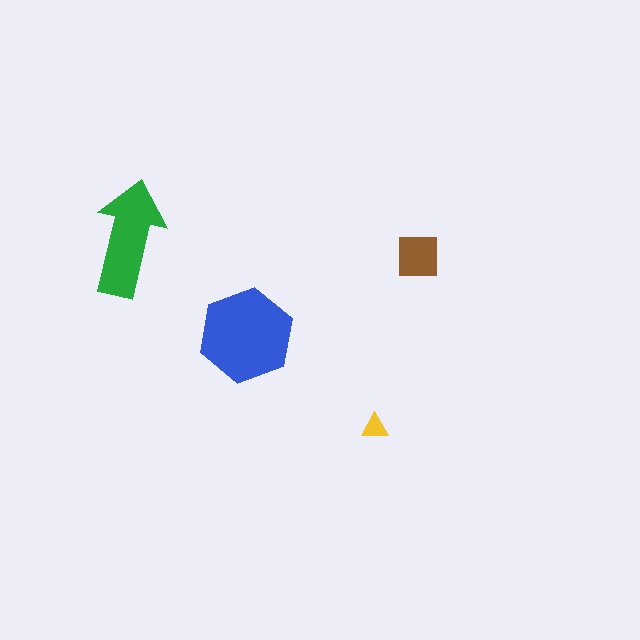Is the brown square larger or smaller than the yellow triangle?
Larger.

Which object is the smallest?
The yellow triangle.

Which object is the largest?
The blue hexagon.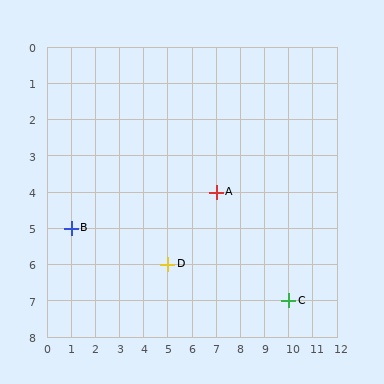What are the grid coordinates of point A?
Point A is at grid coordinates (7, 4).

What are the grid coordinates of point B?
Point B is at grid coordinates (1, 5).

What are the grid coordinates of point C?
Point C is at grid coordinates (10, 7).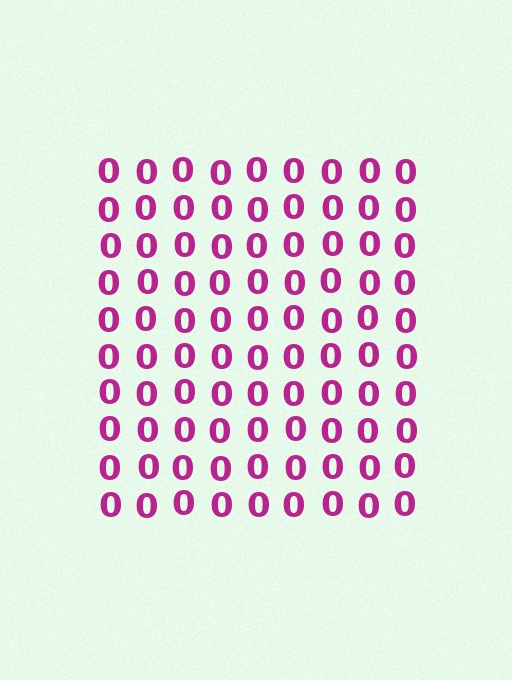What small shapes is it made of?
It is made of small digit 0's.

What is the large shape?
The large shape is a square.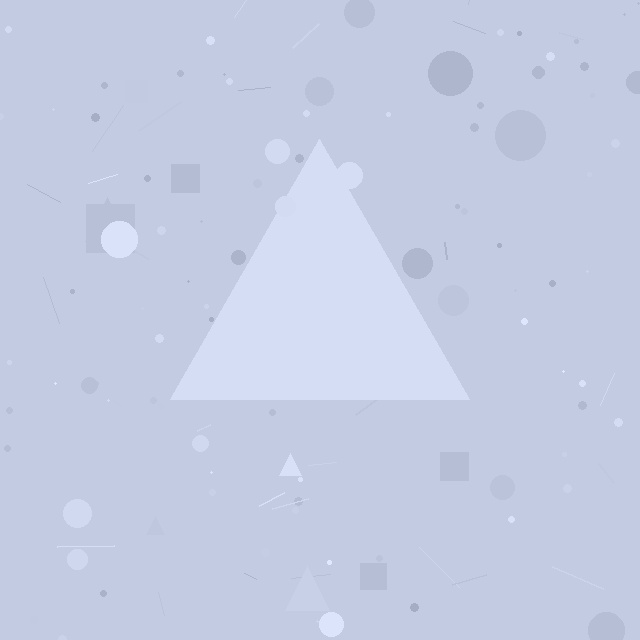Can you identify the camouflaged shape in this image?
The camouflaged shape is a triangle.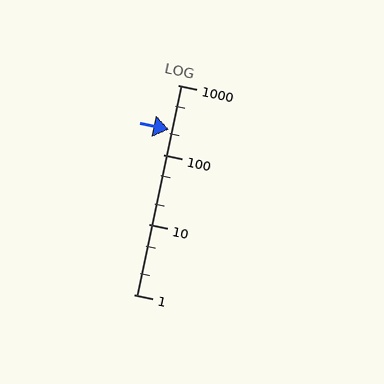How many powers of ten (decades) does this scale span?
The scale spans 3 decades, from 1 to 1000.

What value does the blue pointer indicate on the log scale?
The pointer indicates approximately 230.